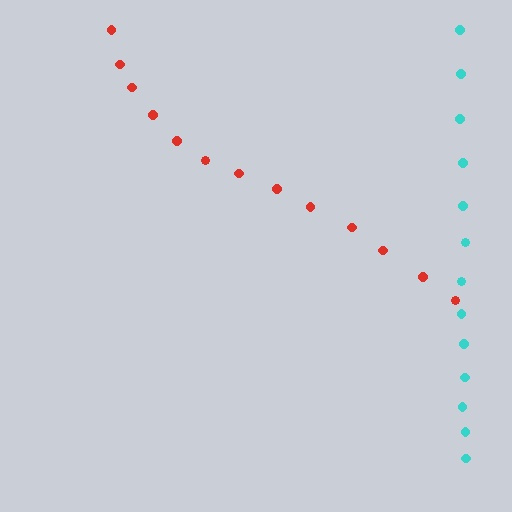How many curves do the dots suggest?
There are 2 distinct paths.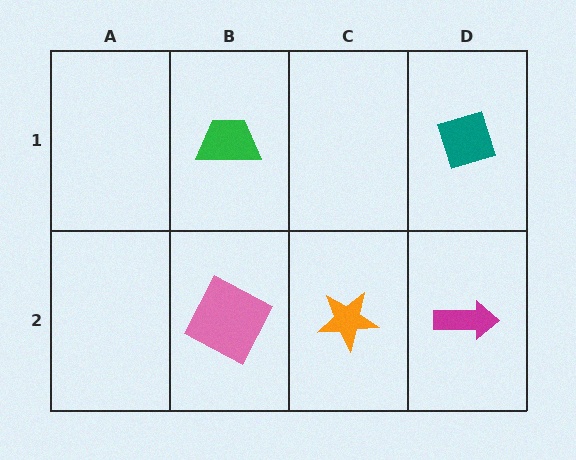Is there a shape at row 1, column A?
No, that cell is empty.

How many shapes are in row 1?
2 shapes.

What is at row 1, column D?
A teal diamond.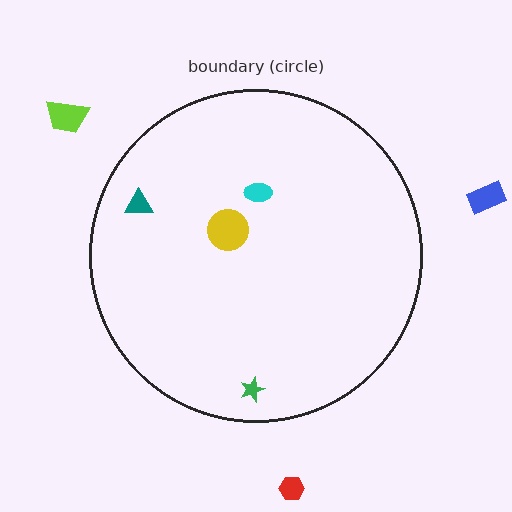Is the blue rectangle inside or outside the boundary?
Outside.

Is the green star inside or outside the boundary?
Inside.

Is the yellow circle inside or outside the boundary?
Inside.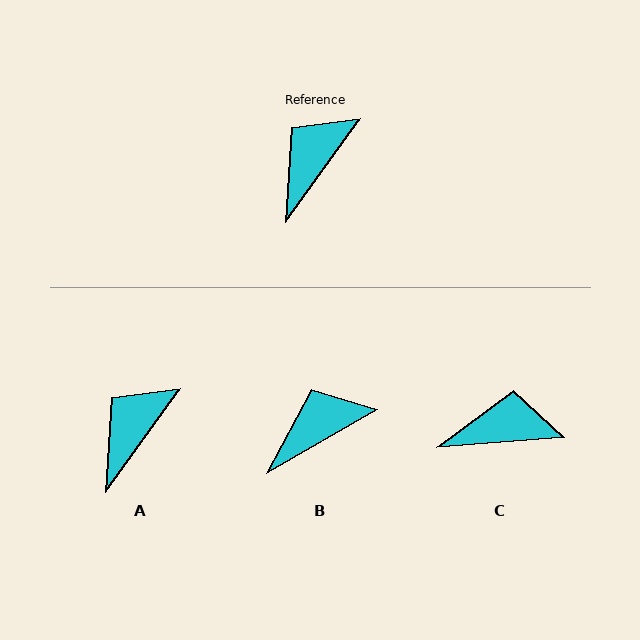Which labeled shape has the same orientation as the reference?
A.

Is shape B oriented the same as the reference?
No, it is off by about 24 degrees.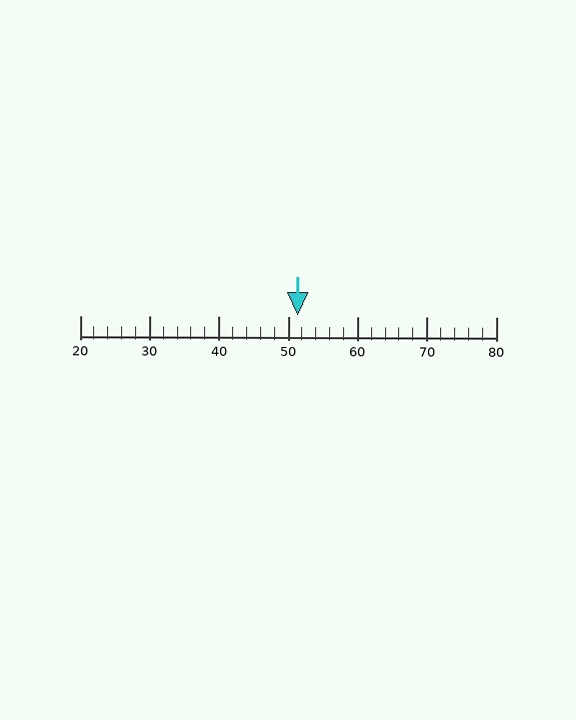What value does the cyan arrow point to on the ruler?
The cyan arrow points to approximately 51.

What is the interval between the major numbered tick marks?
The major tick marks are spaced 10 units apart.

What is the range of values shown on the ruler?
The ruler shows values from 20 to 80.